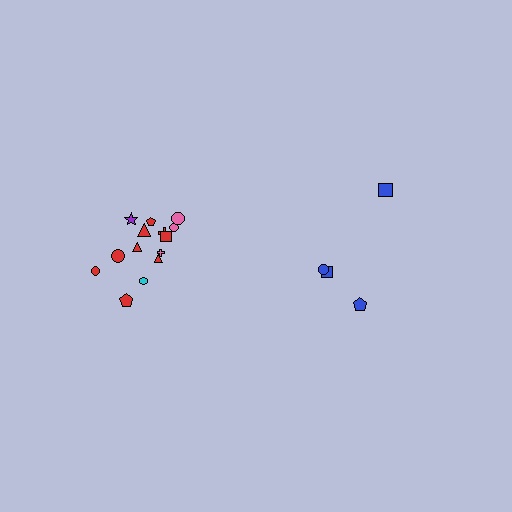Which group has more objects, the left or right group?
The left group.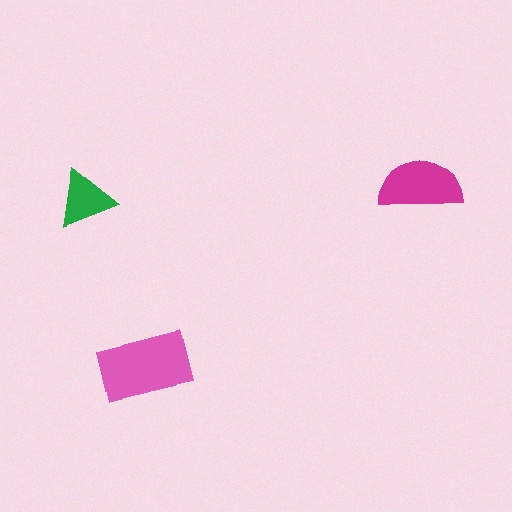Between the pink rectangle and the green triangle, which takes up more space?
The pink rectangle.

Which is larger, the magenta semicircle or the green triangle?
The magenta semicircle.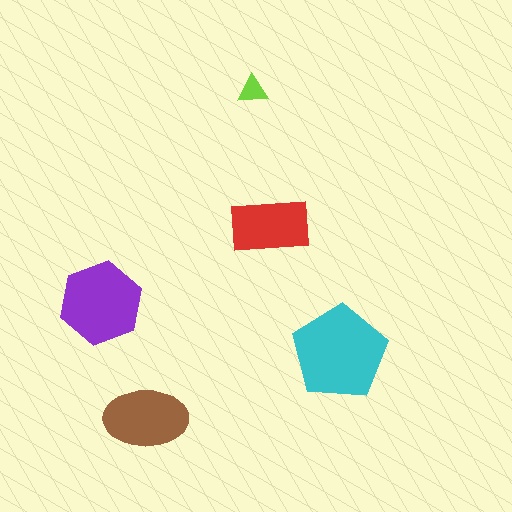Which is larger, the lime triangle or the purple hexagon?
The purple hexagon.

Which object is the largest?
The cyan pentagon.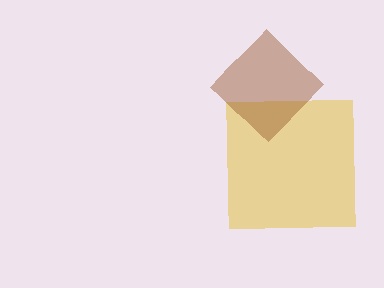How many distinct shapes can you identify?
There are 2 distinct shapes: a yellow square, a brown diamond.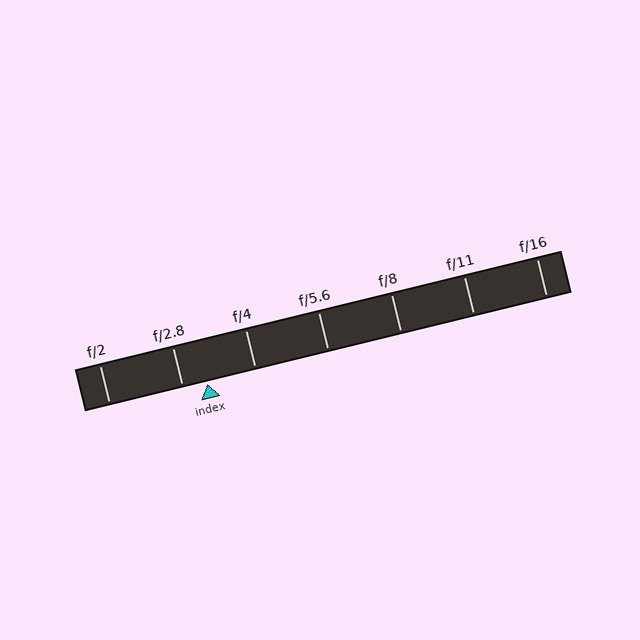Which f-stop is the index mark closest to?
The index mark is closest to f/2.8.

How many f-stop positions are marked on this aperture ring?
There are 7 f-stop positions marked.